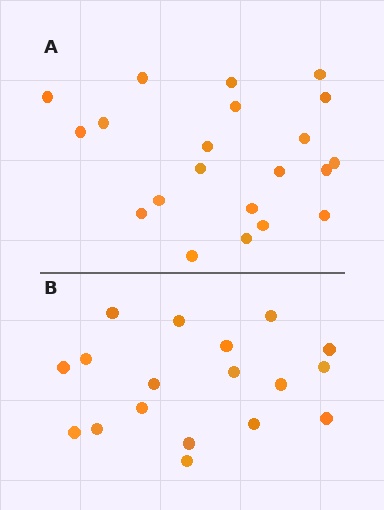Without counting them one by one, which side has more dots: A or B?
Region A (the top region) has more dots.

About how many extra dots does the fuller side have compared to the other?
Region A has just a few more — roughly 2 or 3 more dots than region B.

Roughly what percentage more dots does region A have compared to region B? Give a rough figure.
About 15% more.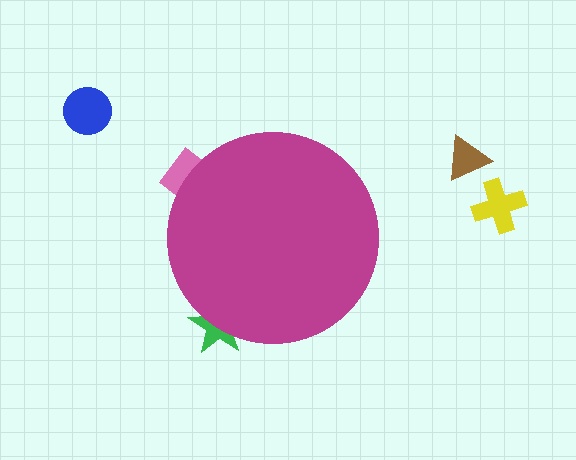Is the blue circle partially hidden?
No, the blue circle is fully visible.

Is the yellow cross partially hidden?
No, the yellow cross is fully visible.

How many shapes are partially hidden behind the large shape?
2 shapes are partially hidden.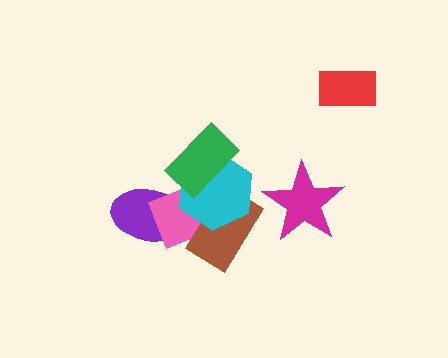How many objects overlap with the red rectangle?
0 objects overlap with the red rectangle.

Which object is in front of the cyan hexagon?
The green rectangle is in front of the cyan hexagon.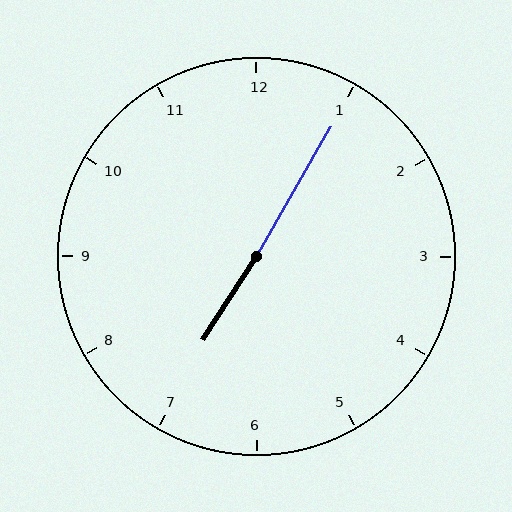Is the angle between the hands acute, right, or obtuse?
It is obtuse.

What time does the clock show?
7:05.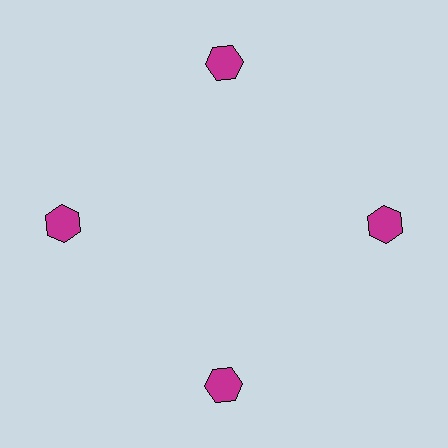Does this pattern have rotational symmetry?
Yes, this pattern has 4-fold rotational symmetry. It looks the same after rotating 90 degrees around the center.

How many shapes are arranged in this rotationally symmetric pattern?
There are 4 shapes, arranged in 4 groups of 1.